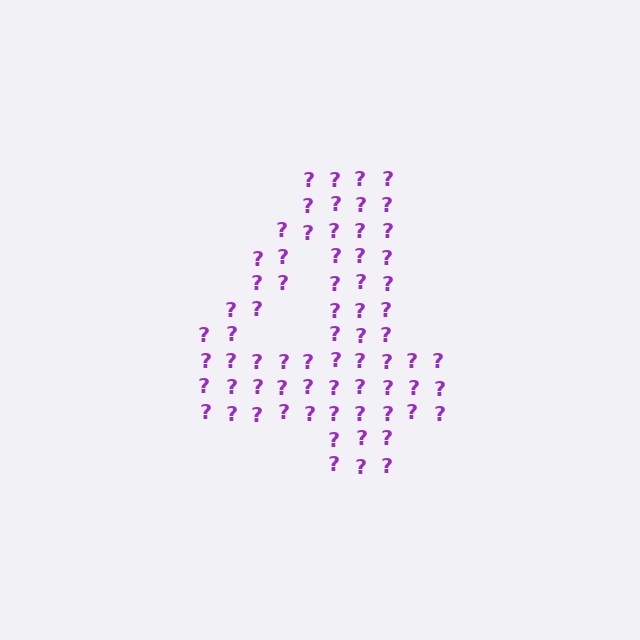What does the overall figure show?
The overall figure shows the digit 4.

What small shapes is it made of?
It is made of small question marks.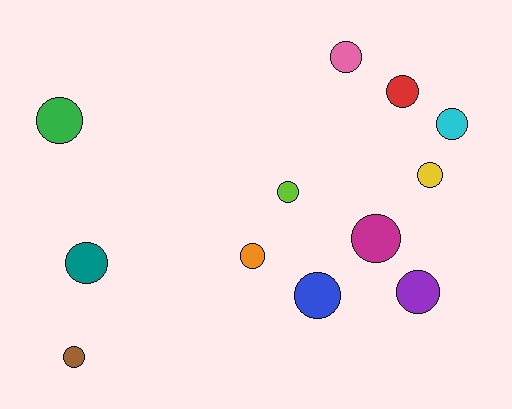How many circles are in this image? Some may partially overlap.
There are 12 circles.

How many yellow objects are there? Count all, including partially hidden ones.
There is 1 yellow object.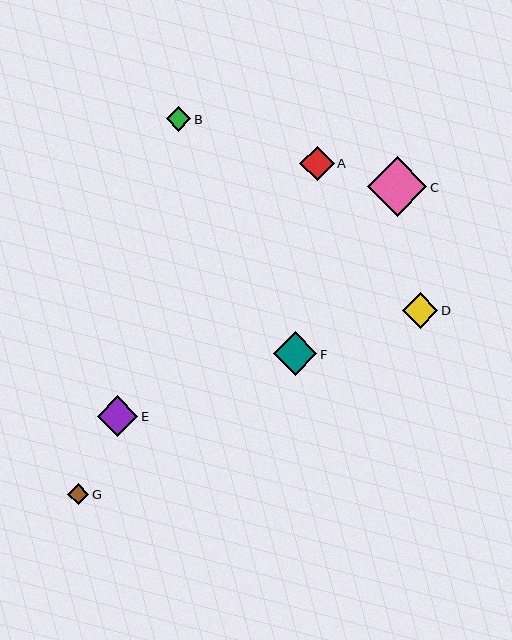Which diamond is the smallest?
Diamond G is the smallest with a size of approximately 21 pixels.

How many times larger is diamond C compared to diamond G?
Diamond C is approximately 2.8 times the size of diamond G.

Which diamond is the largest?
Diamond C is the largest with a size of approximately 59 pixels.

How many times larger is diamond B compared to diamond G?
Diamond B is approximately 1.2 times the size of diamond G.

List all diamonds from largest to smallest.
From largest to smallest: C, F, E, D, A, B, G.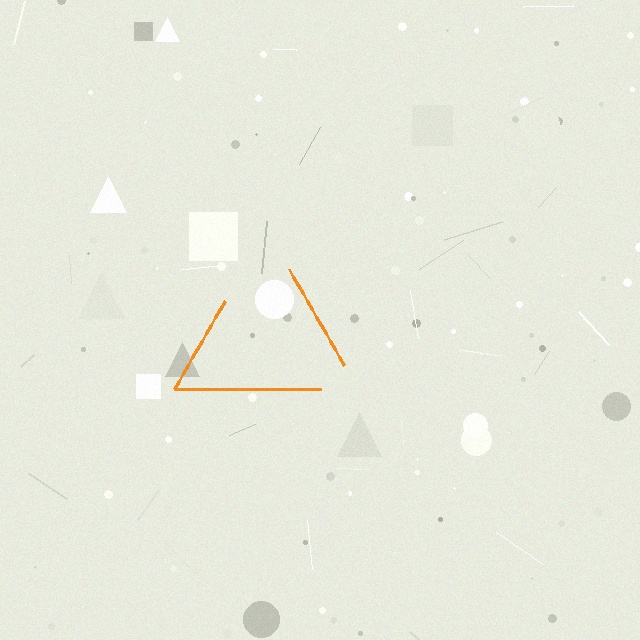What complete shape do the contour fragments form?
The contour fragments form a triangle.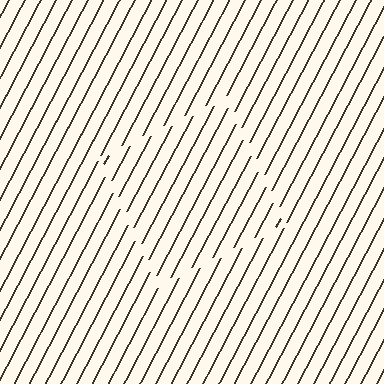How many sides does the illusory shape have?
4 sides — the line-ends trace a square.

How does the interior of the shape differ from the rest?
The interior of the shape contains the same grating, shifted by half a period — the contour is defined by the phase discontinuity where line-ends from the inner and outer gratings abut.